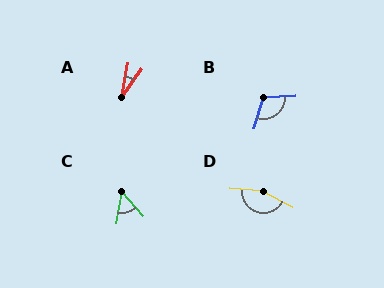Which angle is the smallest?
A, at approximately 26 degrees.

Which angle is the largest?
D, at approximately 157 degrees.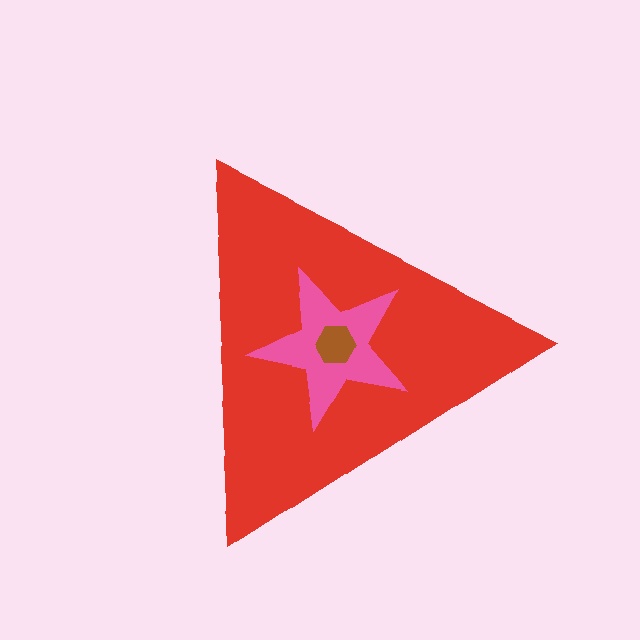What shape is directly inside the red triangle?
The pink star.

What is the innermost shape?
The brown hexagon.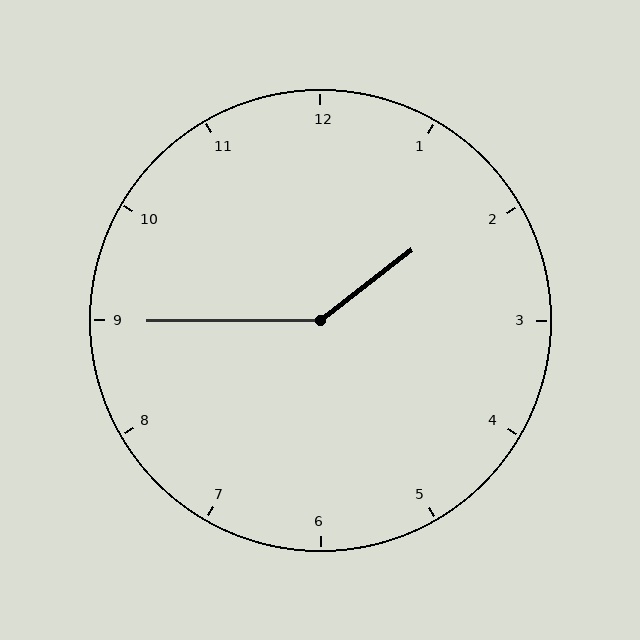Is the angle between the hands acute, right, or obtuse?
It is obtuse.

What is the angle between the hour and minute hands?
Approximately 142 degrees.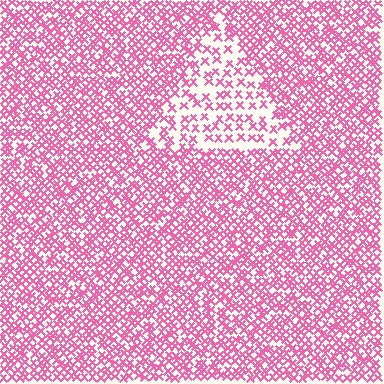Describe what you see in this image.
The image contains small pink elements arranged at two different densities. A triangle-shaped region is visible where the elements are less densely packed than the surrounding area.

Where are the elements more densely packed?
The elements are more densely packed outside the triangle boundary.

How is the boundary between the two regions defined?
The boundary is defined by a change in element density (approximately 2.2x ratio). All elements are the same color, size, and shape.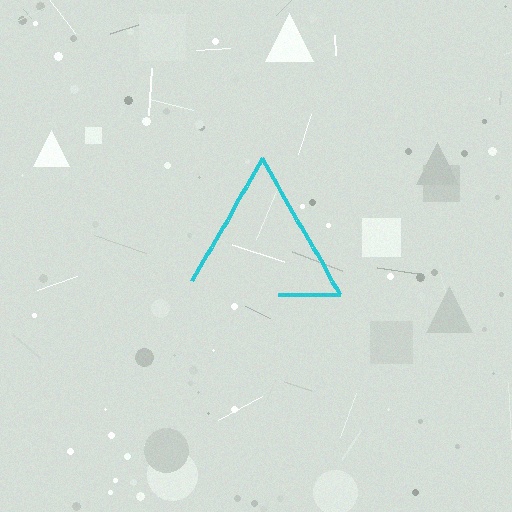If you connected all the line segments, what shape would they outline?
They would outline a triangle.